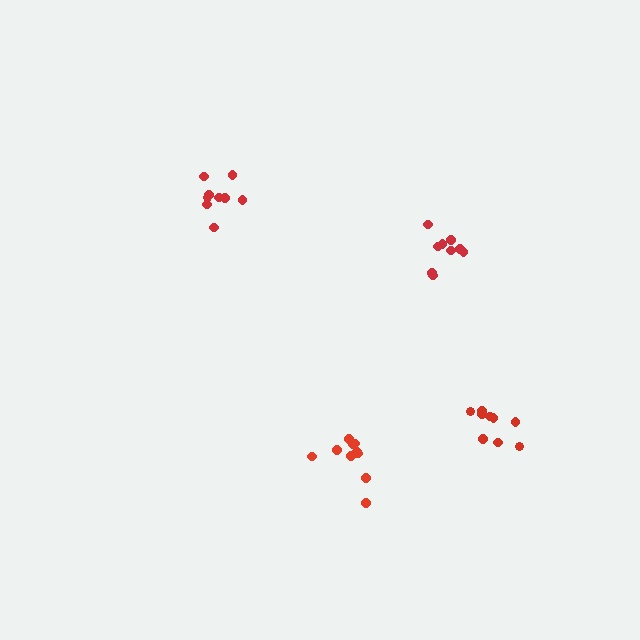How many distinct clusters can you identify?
There are 4 distinct clusters.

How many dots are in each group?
Group 1: 9 dots, Group 2: 10 dots, Group 3: 9 dots, Group 4: 9 dots (37 total).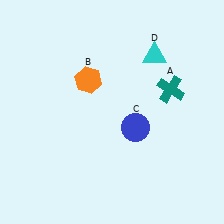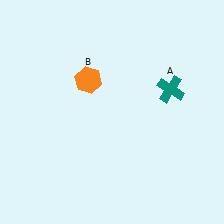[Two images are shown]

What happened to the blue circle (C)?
The blue circle (C) was removed in Image 2. It was in the bottom-right area of Image 1.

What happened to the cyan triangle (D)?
The cyan triangle (D) was removed in Image 2. It was in the top-right area of Image 1.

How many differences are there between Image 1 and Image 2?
There are 2 differences between the two images.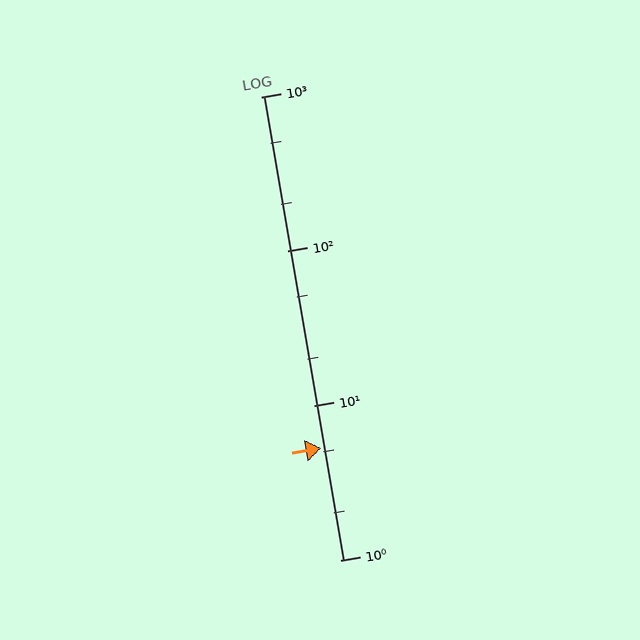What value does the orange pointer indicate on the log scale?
The pointer indicates approximately 5.3.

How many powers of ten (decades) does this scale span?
The scale spans 3 decades, from 1 to 1000.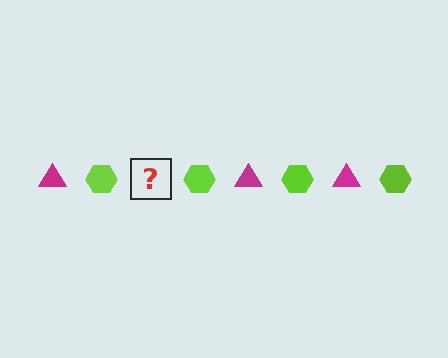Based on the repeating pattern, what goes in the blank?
The blank should be a magenta triangle.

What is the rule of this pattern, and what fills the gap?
The rule is that the pattern alternates between magenta triangle and lime hexagon. The gap should be filled with a magenta triangle.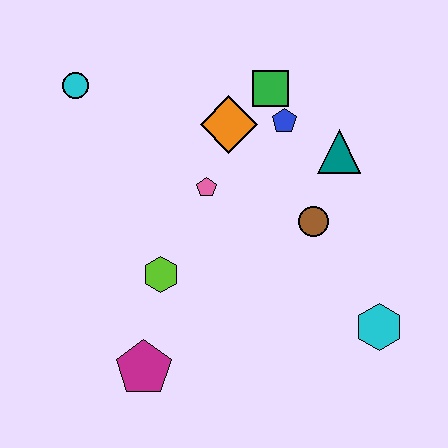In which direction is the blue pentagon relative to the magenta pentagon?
The blue pentagon is above the magenta pentagon.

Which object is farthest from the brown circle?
The cyan circle is farthest from the brown circle.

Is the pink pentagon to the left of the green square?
Yes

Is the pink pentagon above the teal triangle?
No